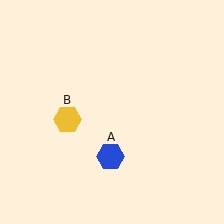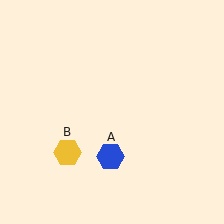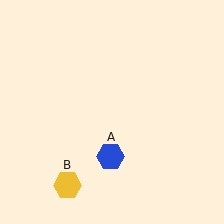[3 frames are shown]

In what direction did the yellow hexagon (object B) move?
The yellow hexagon (object B) moved down.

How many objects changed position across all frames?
1 object changed position: yellow hexagon (object B).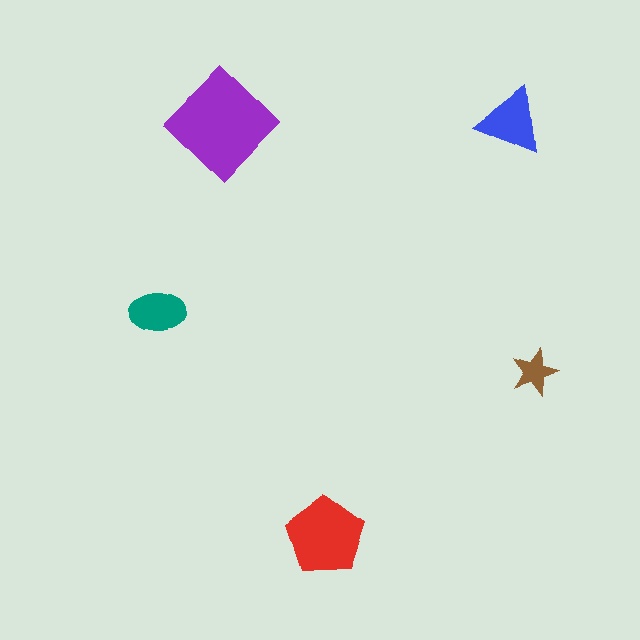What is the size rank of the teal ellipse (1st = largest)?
4th.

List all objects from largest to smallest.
The purple diamond, the red pentagon, the blue triangle, the teal ellipse, the brown star.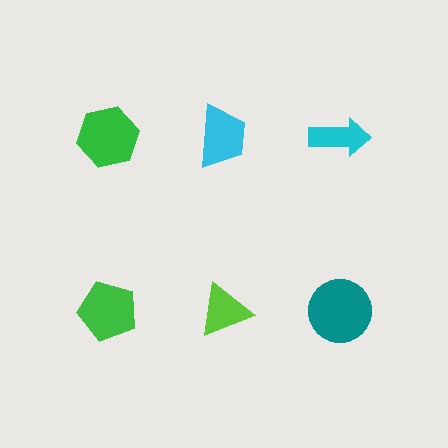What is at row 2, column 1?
A green pentagon.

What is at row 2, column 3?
A teal circle.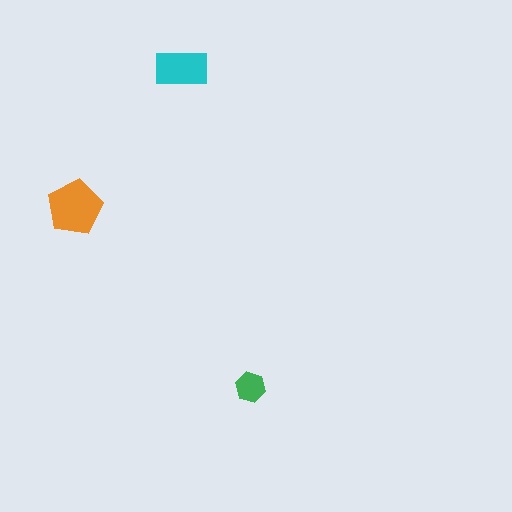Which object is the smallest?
The green hexagon.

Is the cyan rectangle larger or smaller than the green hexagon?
Larger.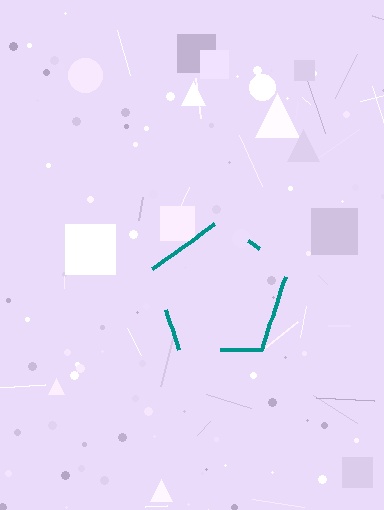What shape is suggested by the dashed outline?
The dashed outline suggests a pentagon.